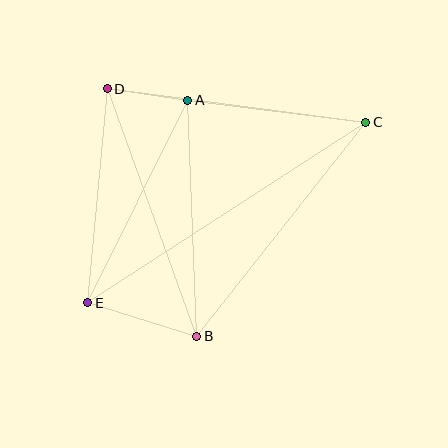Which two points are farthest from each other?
Points C and E are farthest from each other.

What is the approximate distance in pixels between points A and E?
The distance between A and E is approximately 226 pixels.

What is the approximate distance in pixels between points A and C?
The distance between A and C is approximately 180 pixels.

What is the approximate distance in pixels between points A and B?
The distance between A and B is approximately 236 pixels.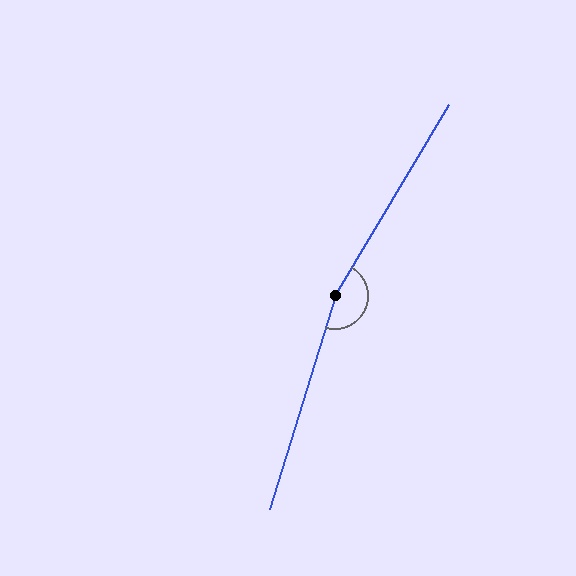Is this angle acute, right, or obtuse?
It is obtuse.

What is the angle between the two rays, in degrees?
Approximately 166 degrees.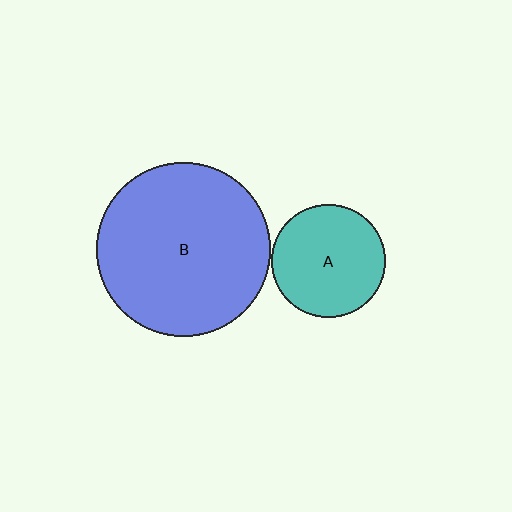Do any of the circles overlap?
No, none of the circles overlap.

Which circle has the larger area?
Circle B (blue).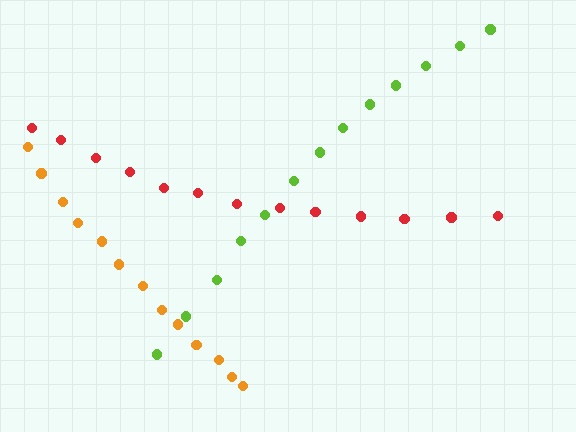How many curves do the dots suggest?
There are 3 distinct paths.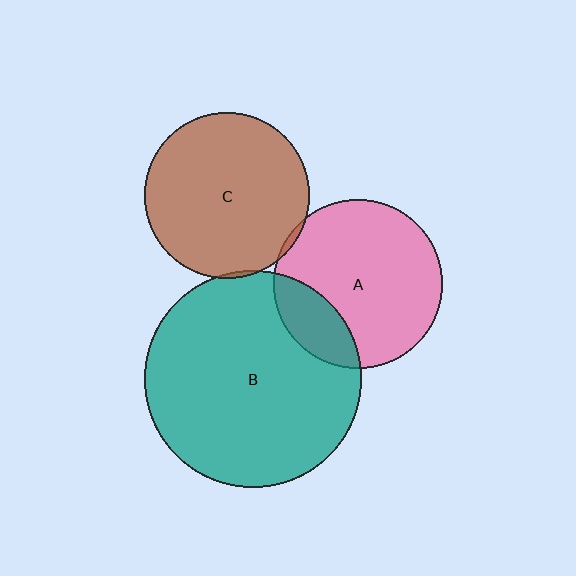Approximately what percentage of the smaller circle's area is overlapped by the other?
Approximately 20%.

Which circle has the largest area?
Circle B (teal).